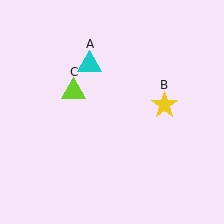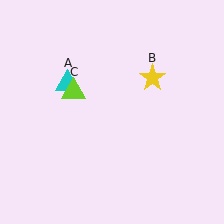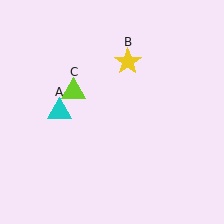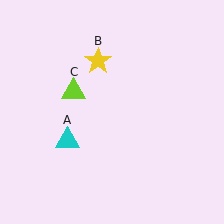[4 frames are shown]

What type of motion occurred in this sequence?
The cyan triangle (object A), yellow star (object B) rotated counterclockwise around the center of the scene.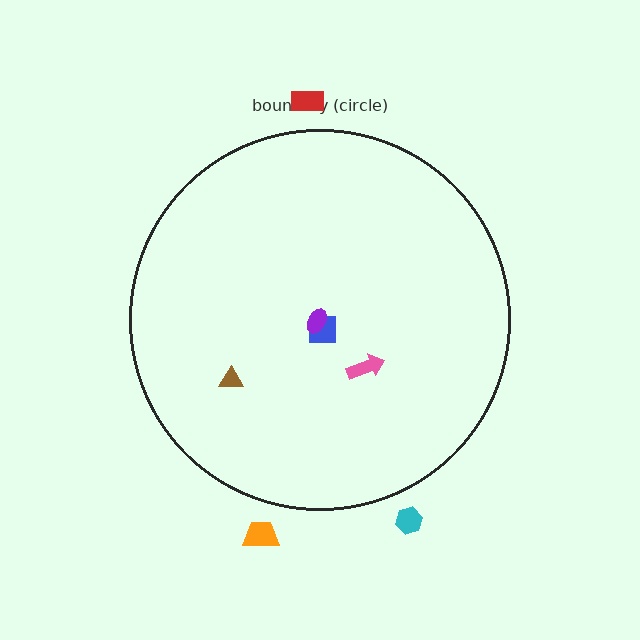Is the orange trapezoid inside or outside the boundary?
Outside.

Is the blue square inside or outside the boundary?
Inside.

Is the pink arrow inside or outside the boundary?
Inside.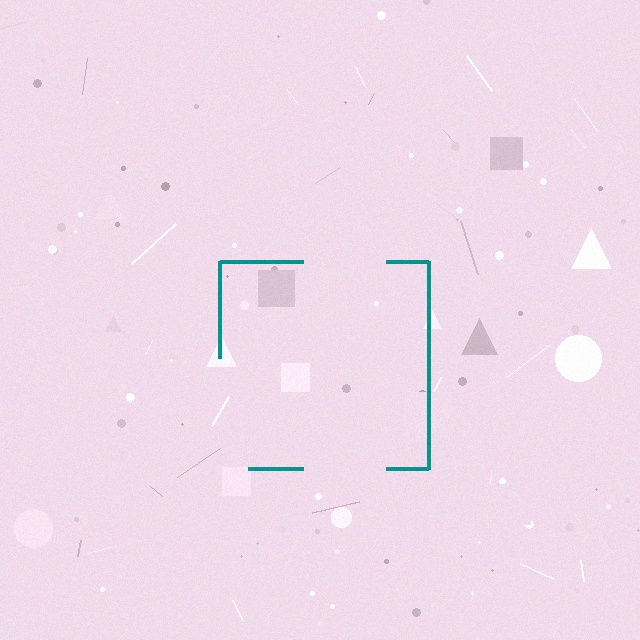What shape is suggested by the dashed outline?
The dashed outline suggests a square.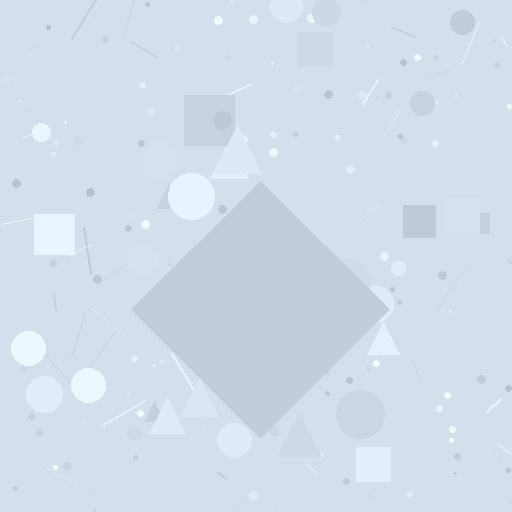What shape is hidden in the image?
A diamond is hidden in the image.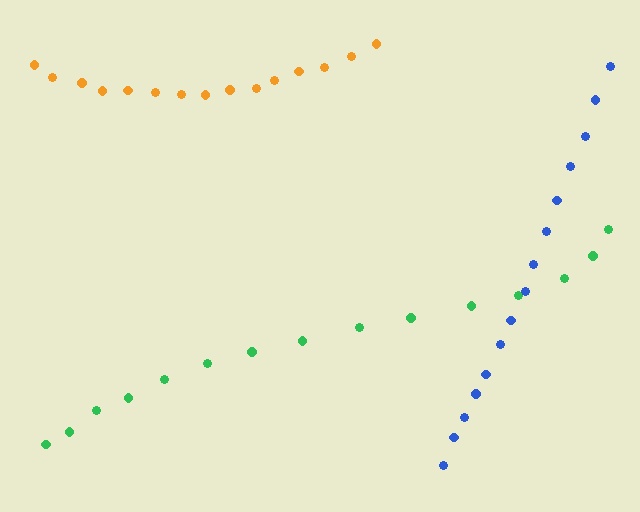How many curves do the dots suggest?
There are 3 distinct paths.